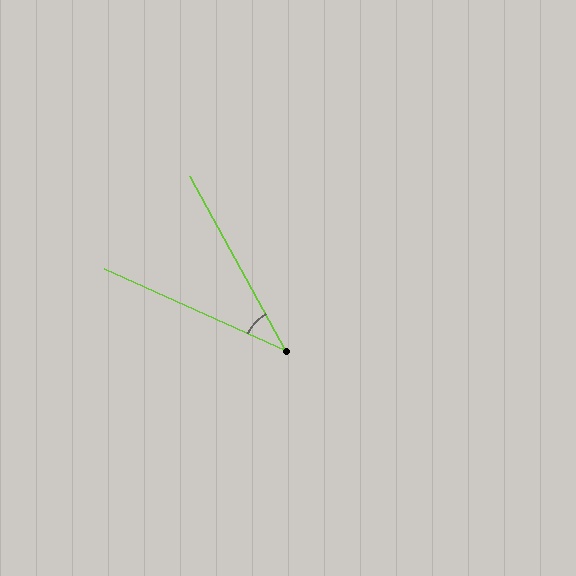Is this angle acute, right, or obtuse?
It is acute.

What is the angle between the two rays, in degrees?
Approximately 37 degrees.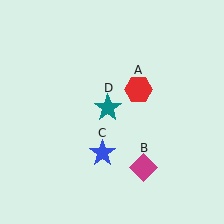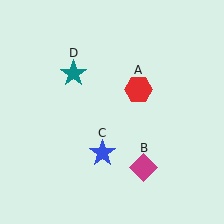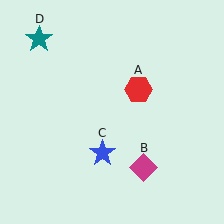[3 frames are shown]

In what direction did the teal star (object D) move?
The teal star (object D) moved up and to the left.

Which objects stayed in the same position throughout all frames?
Red hexagon (object A) and magenta diamond (object B) and blue star (object C) remained stationary.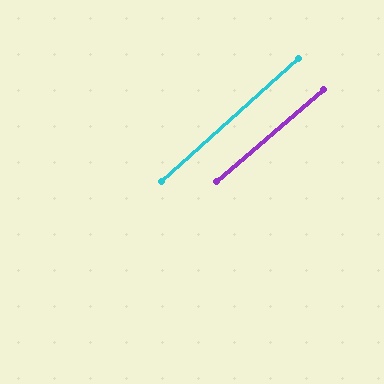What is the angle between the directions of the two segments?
Approximately 1 degree.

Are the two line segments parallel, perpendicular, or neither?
Parallel — their directions differ by only 1.0°.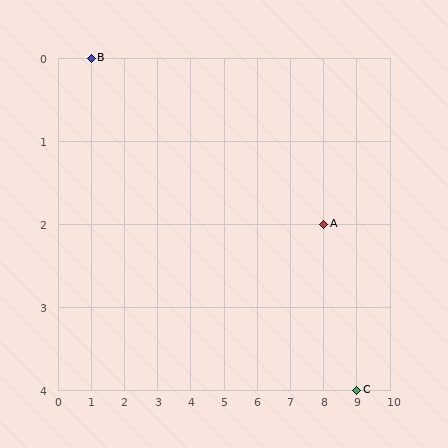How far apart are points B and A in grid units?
Points B and A are 7 columns and 2 rows apart (about 7.3 grid units diagonally).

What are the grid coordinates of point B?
Point B is at grid coordinates (1, 0).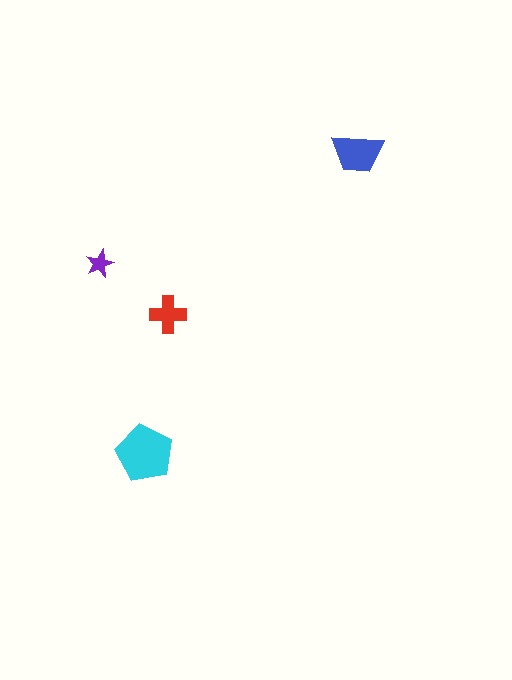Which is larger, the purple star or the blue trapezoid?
The blue trapezoid.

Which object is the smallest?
The purple star.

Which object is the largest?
The cyan pentagon.